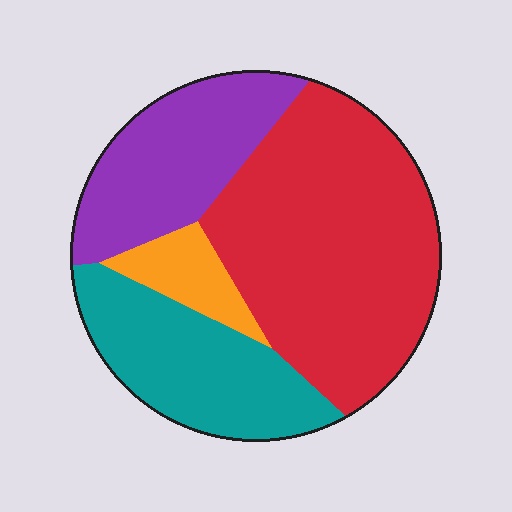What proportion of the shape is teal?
Teal covers about 25% of the shape.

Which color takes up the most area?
Red, at roughly 50%.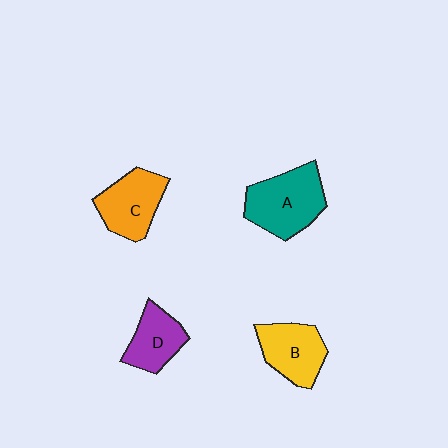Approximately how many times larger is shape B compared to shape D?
Approximately 1.2 times.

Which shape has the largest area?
Shape A (teal).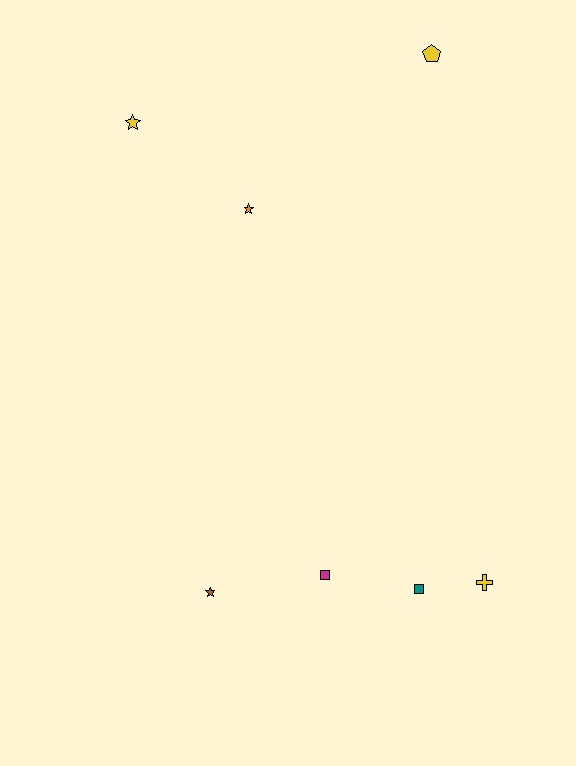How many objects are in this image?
There are 7 objects.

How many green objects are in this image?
There are no green objects.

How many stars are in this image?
There are 3 stars.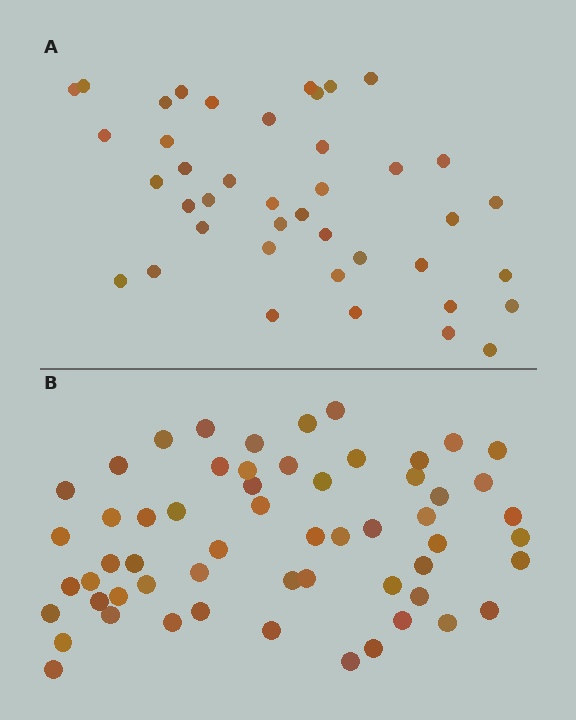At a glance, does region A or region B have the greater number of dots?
Region B (the bottom region) has more dots.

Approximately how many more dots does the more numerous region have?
Region B has approximately 15 more dots than region A.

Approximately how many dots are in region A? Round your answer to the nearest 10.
About 40 dots. (The exact count is 41, which rounds to 40.)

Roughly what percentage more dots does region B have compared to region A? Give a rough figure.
About 40% more.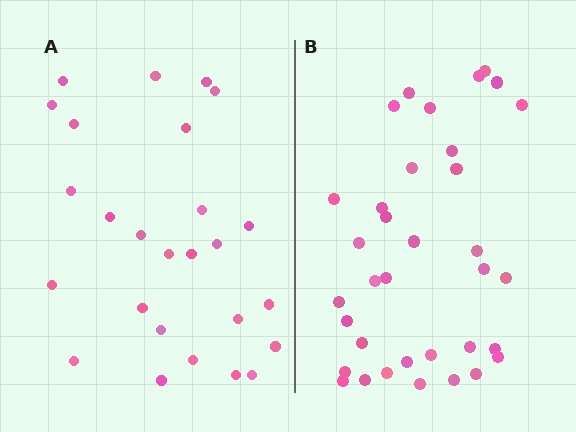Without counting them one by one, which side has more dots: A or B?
Region B (the right region) has more dots.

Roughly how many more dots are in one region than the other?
Region B has roughly 8 or so more dots than region A.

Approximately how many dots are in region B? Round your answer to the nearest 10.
About 40 dots. (The exact count is 35, which rounds to 40.)